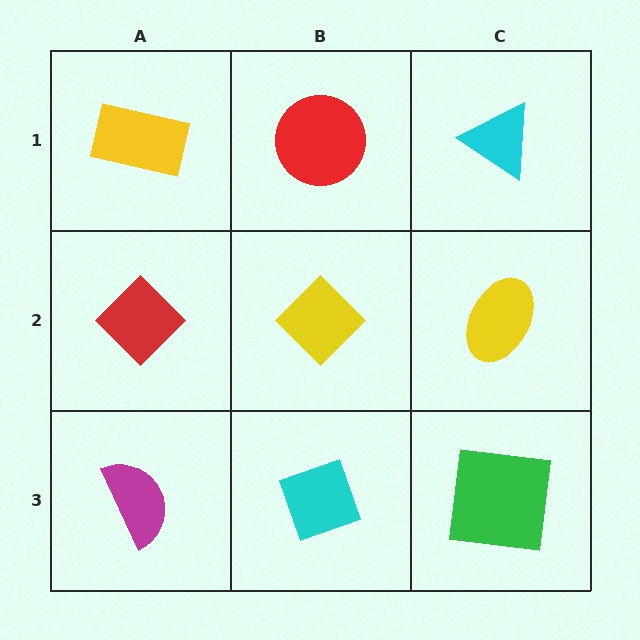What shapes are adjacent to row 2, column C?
A cyan triangle (row 1, column C), a green square (row 3, column C), a yellow diamond (row 2, column B).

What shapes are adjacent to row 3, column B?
A yellow diamond (row 2, column B), a magenta semicircle (row 3, column A), a green square (row 3, column C).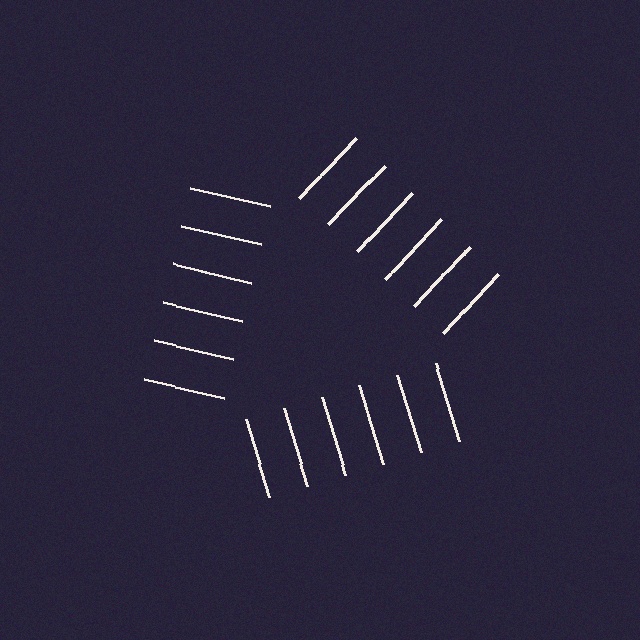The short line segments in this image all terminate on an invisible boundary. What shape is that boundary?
An illusory triangle — the line segments terminate on its edges but no continuous stroke is drawn.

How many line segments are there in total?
18 — 6 along each of the 3 edges.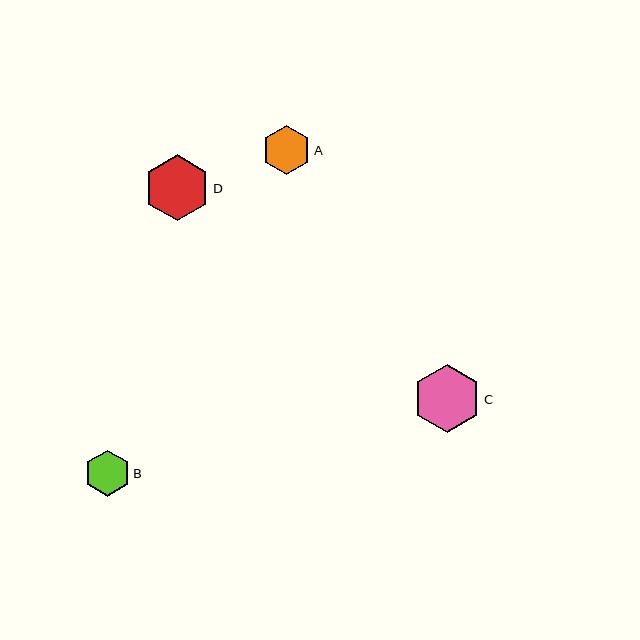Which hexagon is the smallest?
Hexagon B is the smallest with a size of approximately 46 pixels.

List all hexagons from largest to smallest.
From largest to smallest: C, D, A, B.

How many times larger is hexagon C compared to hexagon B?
Hexagon C is approximately 1.5 times the size of hexagon B.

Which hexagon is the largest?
Hexagon C is the largest with a size of approximately 68 pixels.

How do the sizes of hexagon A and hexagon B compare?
Hexagon A and hexagon B are approximately the same size.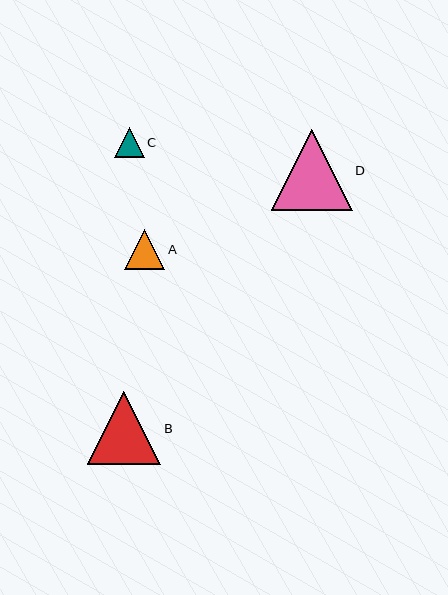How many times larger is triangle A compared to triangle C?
Triangle A is approximately 1.4 times the size of triangle C.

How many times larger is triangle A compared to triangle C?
Triangle A is approximately 1.4 times the size of triangle C.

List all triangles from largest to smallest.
From largest to smallest: D, B, A, C.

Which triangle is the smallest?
Triangle C is the smallest with a size of approximately 30 pixels.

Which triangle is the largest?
Triangle D is the largest with a size of approximately 81 pixels.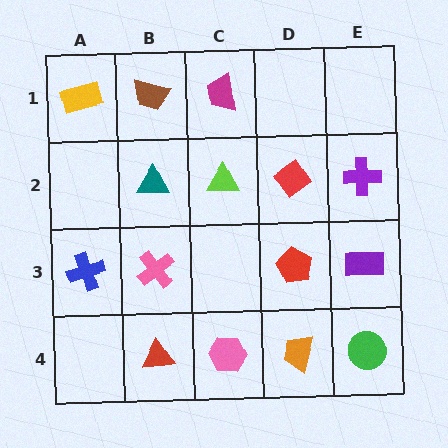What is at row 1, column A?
A yellow rectangle.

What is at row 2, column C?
A lime triangle.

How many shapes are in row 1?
3 shapes.